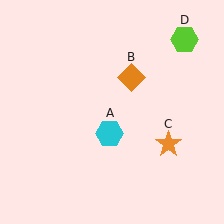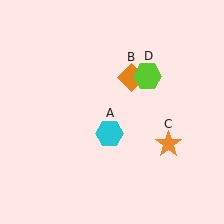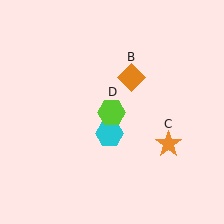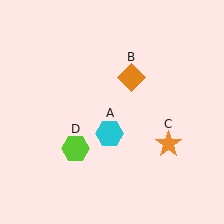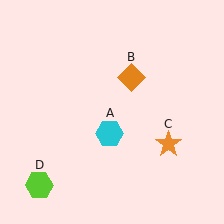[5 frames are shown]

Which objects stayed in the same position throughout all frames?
Cyan hexagon (object A) and orange diamond (object B) and orange star (object C) remained stationary.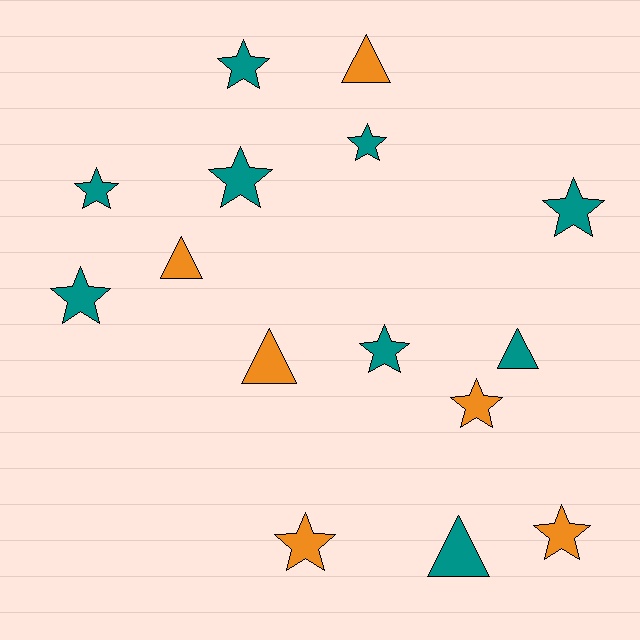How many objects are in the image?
There are 15 objects.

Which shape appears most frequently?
Star, with 10 objects.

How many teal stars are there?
There are 7 teal stars.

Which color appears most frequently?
Teal, with 9 objects.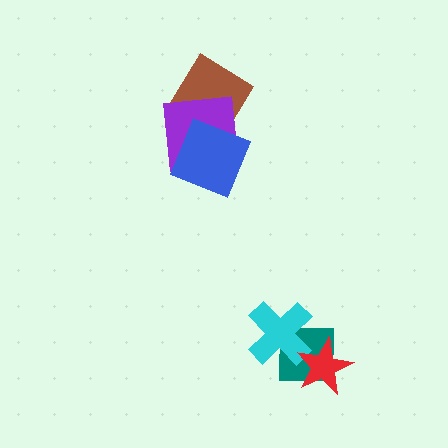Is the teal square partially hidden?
Yes, it is partially covered by another shape.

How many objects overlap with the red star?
2 objects overlap with the red star.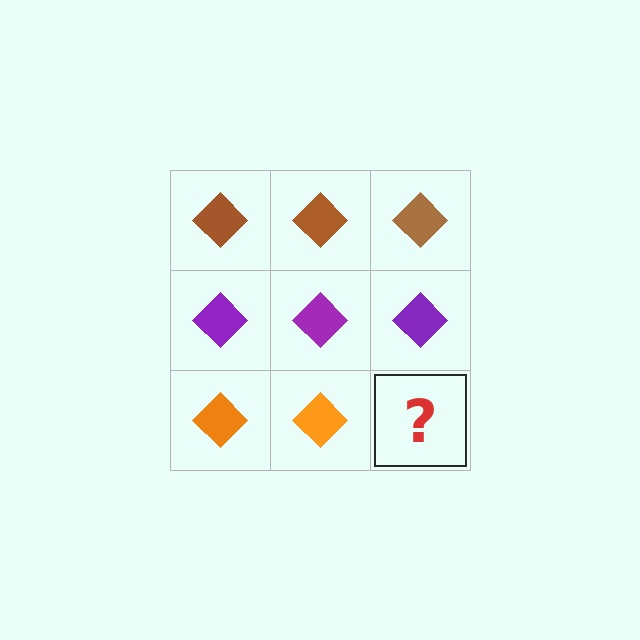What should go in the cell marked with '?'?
The missing cell should contain an orange diamond.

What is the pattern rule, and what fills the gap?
The rule is that each row has a consistent color. The gap should be filled with an orange diamond.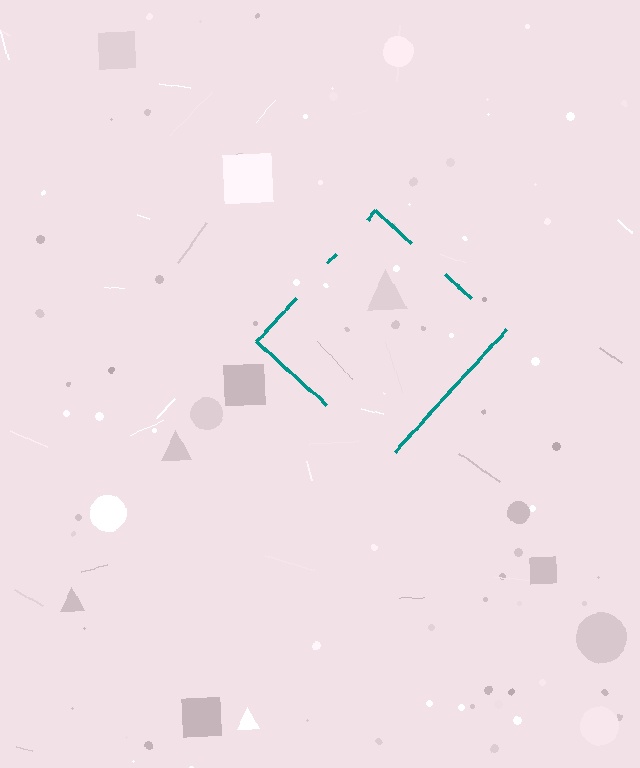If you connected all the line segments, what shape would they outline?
They would outline a diamond.